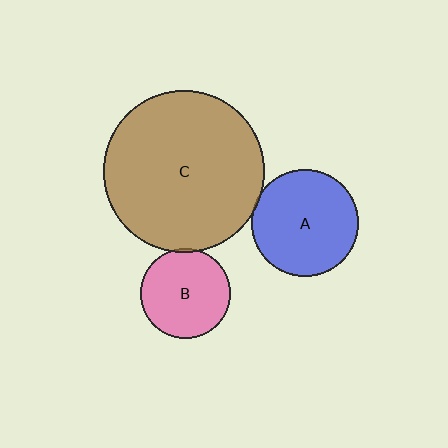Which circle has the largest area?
Circle C (brown).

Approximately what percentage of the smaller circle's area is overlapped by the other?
Approximately 5%.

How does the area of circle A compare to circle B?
Approximately 1.4 times.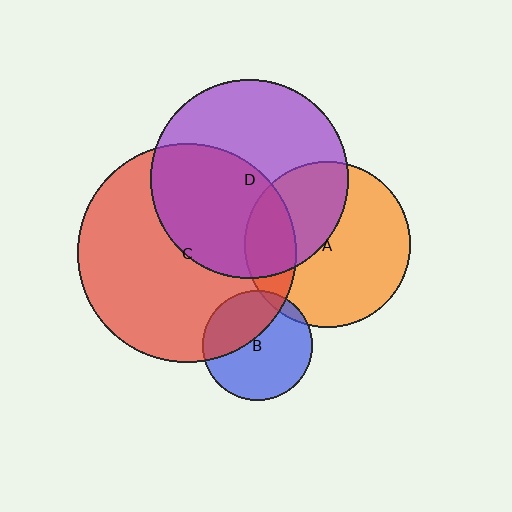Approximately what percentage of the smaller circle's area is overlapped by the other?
Approximately 50%.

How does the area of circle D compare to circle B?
Approximately 3.2 times.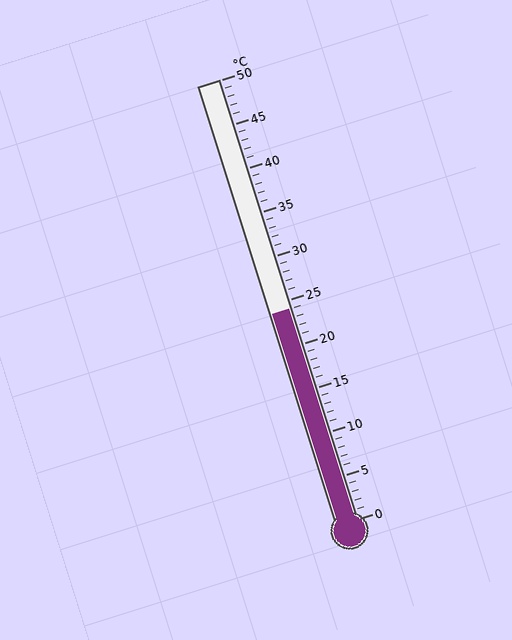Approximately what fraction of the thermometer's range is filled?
The thermometer is filled to approximately 50% of its range.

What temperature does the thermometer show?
The thermometer shows approximately 24°C.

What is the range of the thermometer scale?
The thermometer scale ranges from 0°C to 50°C.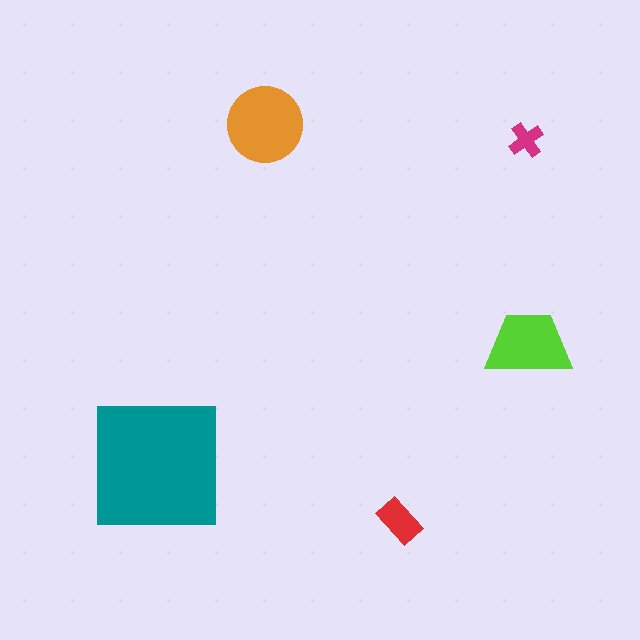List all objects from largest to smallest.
The teal square, the orange circle, the lime trapezoid, the red rectangle, the magenta cross.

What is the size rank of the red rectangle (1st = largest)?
4th.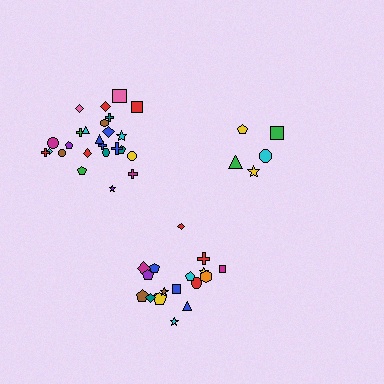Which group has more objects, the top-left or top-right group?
The top-left group.